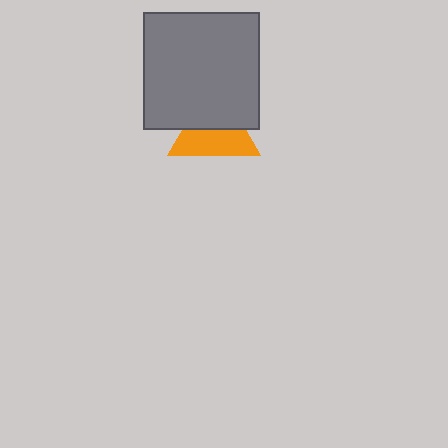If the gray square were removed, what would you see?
You would see the complete orange triangle.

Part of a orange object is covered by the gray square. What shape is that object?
It is a triangle.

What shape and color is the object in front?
The object in front is a gray square.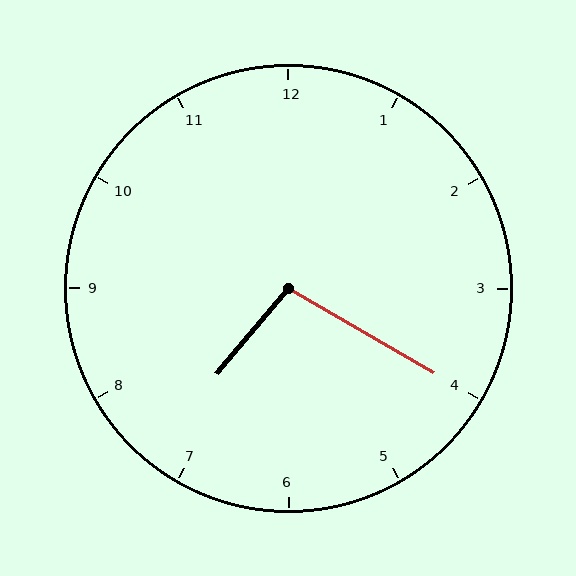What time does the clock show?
7:20.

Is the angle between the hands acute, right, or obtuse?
It is obtuse.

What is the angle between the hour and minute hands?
Approximately 100 degrees.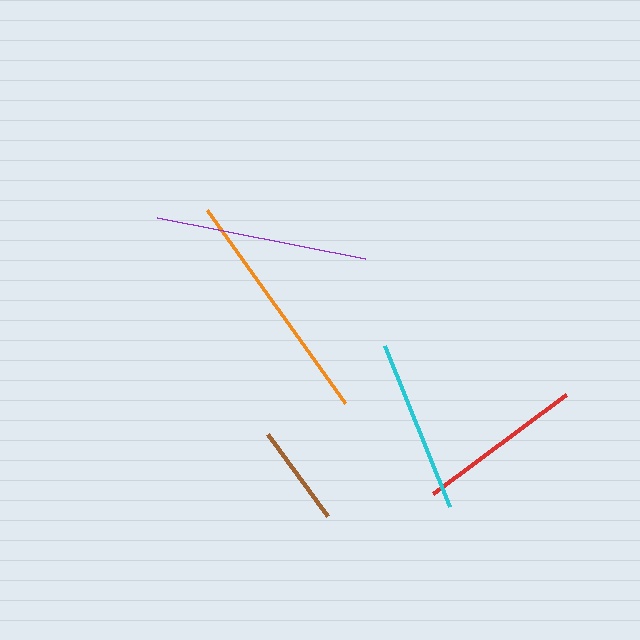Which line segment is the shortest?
The brown line is the shortest at approximately 102 pixels.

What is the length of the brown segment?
The brown segment is approximately 102 pixels long.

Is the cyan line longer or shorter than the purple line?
The purple line is longer than the cyan line.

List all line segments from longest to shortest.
From longest to shortest: orange, purple, cyan, red, brown.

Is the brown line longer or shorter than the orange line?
The orange line is longer than the brown line.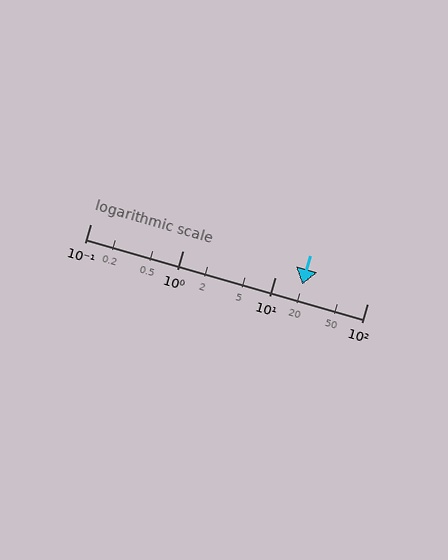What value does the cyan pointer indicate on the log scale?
The pointer indicates approximately 20.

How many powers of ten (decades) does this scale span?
The scale spans 3 decades, from 0.1 to 100.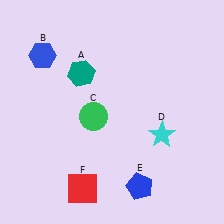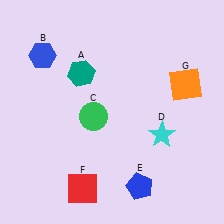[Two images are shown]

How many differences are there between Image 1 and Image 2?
There is 1 difference between the two images.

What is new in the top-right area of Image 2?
An orange square (G) was added in the top-right area of Image 2.